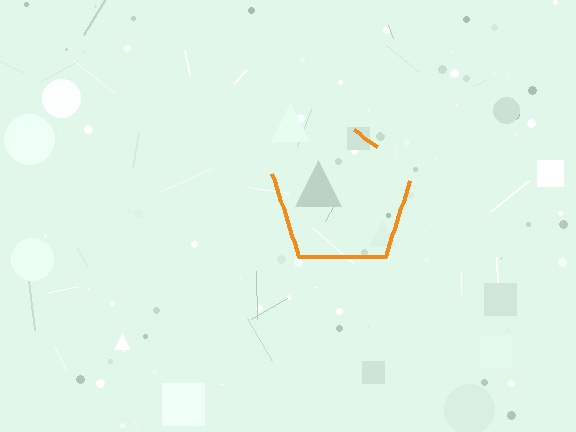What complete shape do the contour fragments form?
The contour fragments form a pentagon.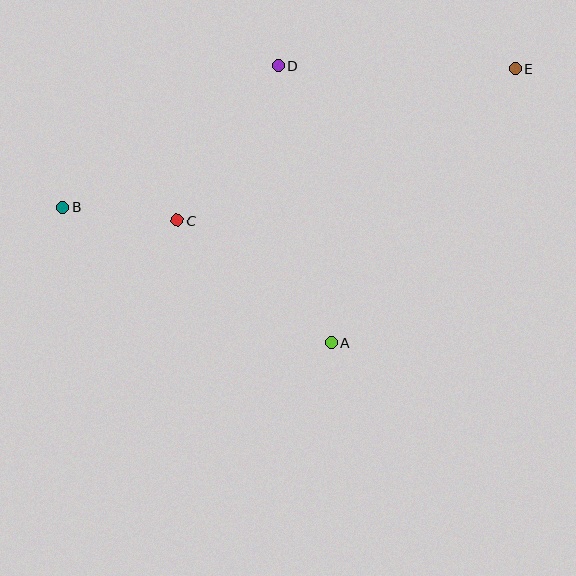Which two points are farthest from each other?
Points B and E are farthest from each other.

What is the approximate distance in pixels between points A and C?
The distance between A and C is approximately 196 pixels.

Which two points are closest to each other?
Points B and C are closest to each other.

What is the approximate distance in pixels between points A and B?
The distance between A and B is approximately 301 pixels.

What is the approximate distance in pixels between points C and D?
The distance between C and D is approximately 185 pixels.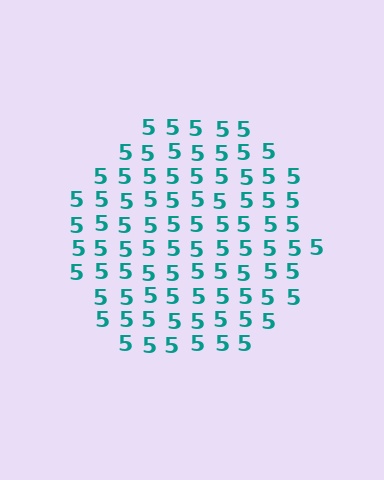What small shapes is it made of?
It is made of small digit 5's.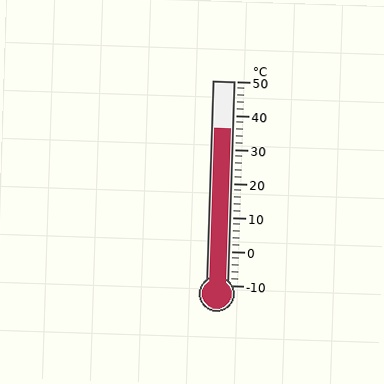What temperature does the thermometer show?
The thermometer shows approximately 36°C.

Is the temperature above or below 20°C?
The temperature is above 20°C.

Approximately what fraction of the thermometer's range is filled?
The thermometer is filled to approximately 75% of its range.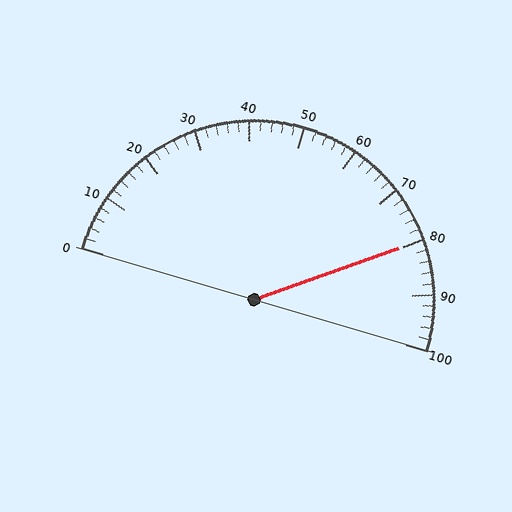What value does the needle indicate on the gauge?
The needle indicates approximately 80.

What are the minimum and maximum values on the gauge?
The gauge ranges from 0 to 100.